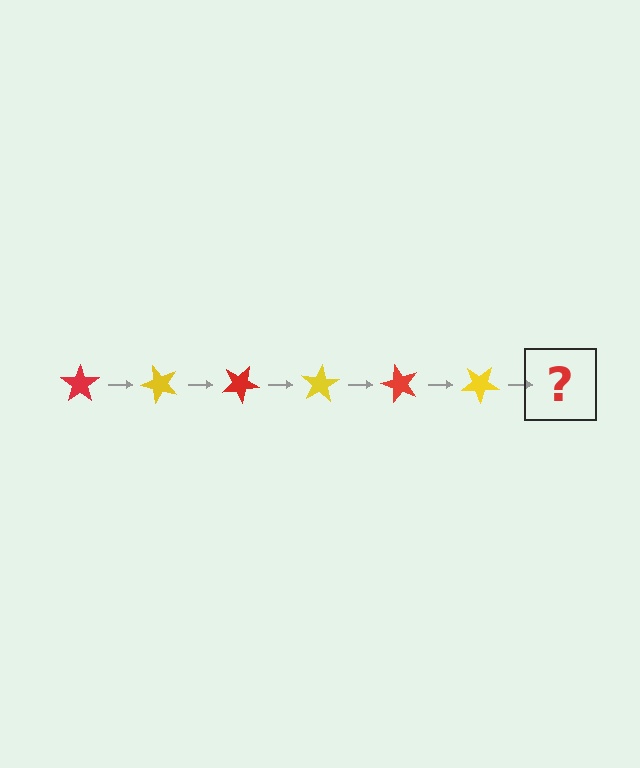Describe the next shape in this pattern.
It should be a red star, rotated 300 degrees from the start.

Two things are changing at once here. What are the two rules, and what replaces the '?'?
The two rules are that it rotates 50 degrees each step and the color cycles through red and yellow. The '?' should be a red star, rotated 300 degrees from the start.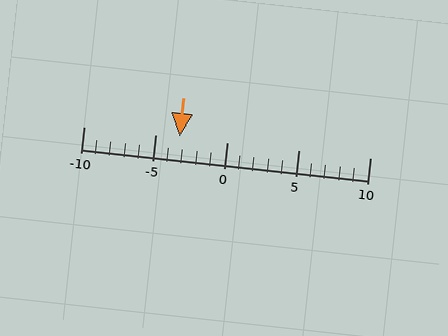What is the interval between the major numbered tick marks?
The major tick marks are spaced 5 units apart.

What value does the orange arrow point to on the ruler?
The orange arrow points to approximately -3.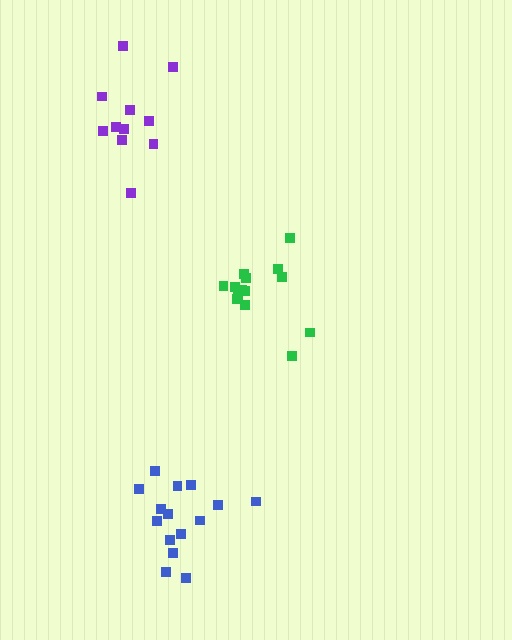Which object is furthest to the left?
The purple cluster is leftmost.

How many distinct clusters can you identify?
There are 3 distinct clusters.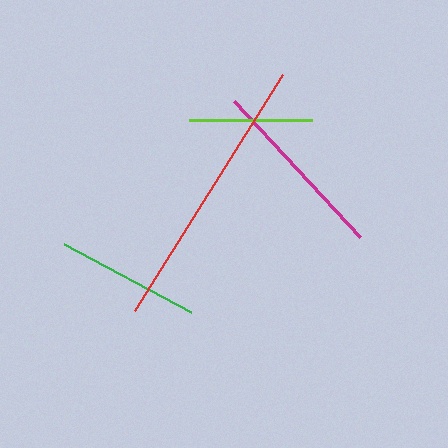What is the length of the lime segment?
The lime segment is approximately 123 pixels long.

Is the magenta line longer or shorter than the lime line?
The magenta line is longer than the lime line.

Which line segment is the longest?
The red line is the longest at approximately 278 pixels.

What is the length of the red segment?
The red segment is approximately 278 pixels long.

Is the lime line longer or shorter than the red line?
The red line is longer than the lime line.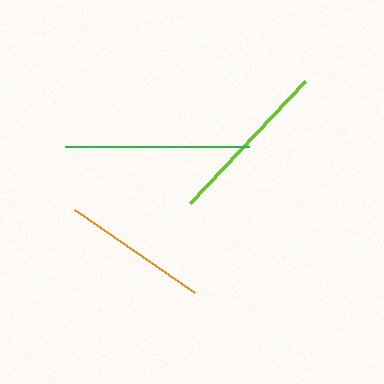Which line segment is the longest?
The green line is the longest at approximately 184 pixels.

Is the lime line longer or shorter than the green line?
The green line is longer than the lime line.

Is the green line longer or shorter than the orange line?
The green line is longer than the orange line.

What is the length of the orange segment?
The orange segment is approximately 146 pixels long.